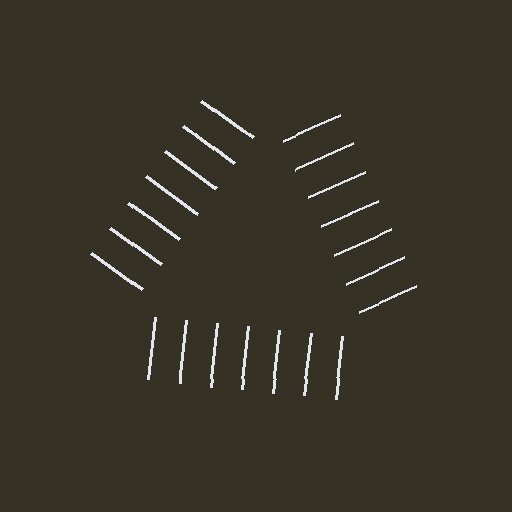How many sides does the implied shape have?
3 sides — the line-ends trace a triangle.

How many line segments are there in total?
21 — 7 along each of the 3 edges.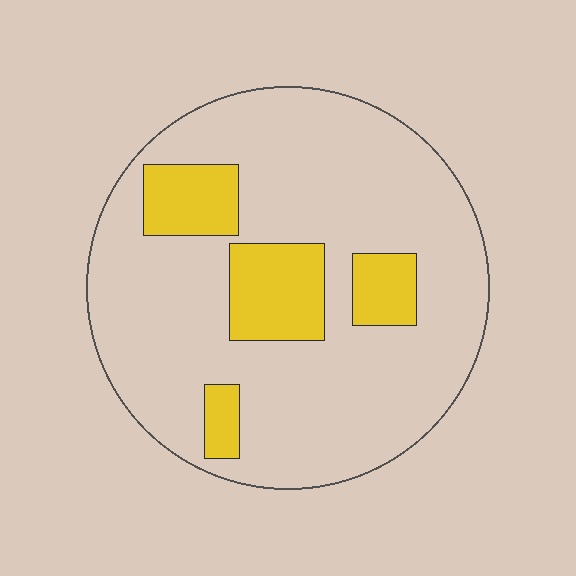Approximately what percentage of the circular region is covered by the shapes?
Approximately 20%.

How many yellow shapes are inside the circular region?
4.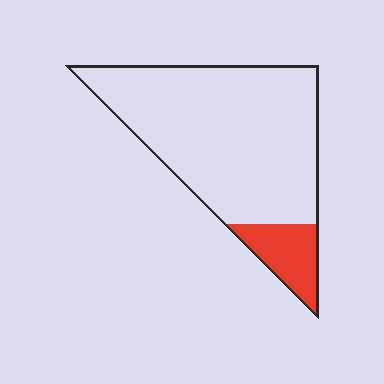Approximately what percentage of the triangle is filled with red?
Approximately 15%.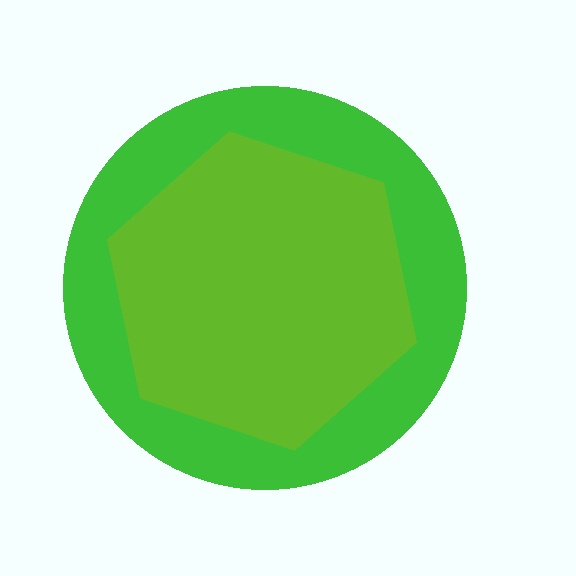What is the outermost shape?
The green circle.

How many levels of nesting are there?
2.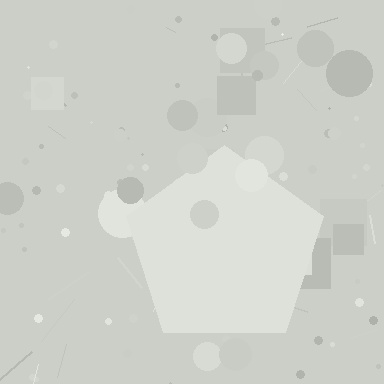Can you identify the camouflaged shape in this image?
The camouflaged shape is a pentagon.